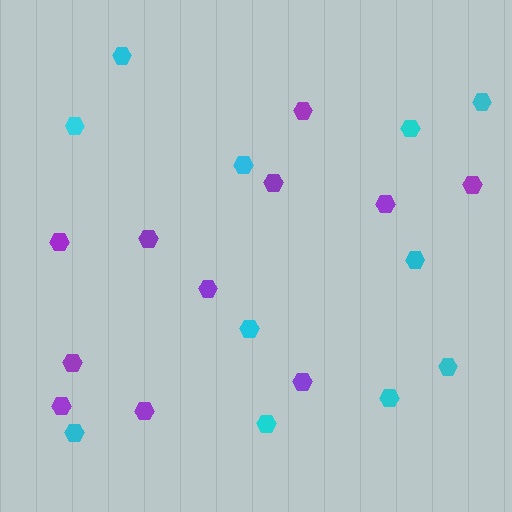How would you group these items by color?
There are 2 groups: one group of purple hexagons (11) and one group of cyan hexagons (11).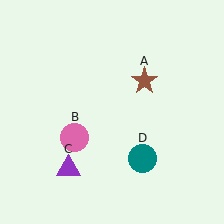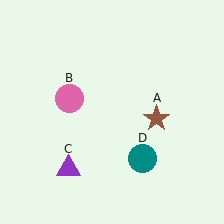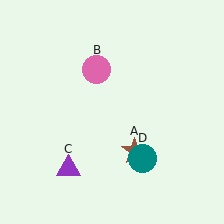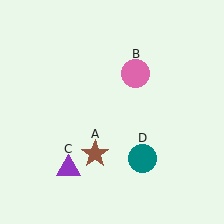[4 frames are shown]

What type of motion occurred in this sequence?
The brown star (object A), pink circle (object B) rotated clockwise around the center of the scene.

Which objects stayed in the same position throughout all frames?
Purple triangle (object C) and teal circle (object D) remained stationary.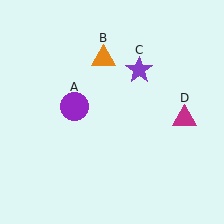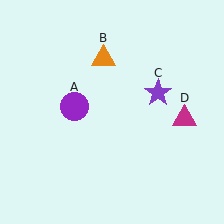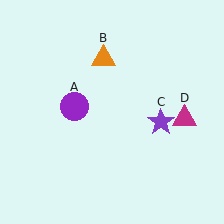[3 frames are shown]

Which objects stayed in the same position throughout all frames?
Purple circle (object A) and orange triangle (object B) and magenta triangle (object D) remained stationary.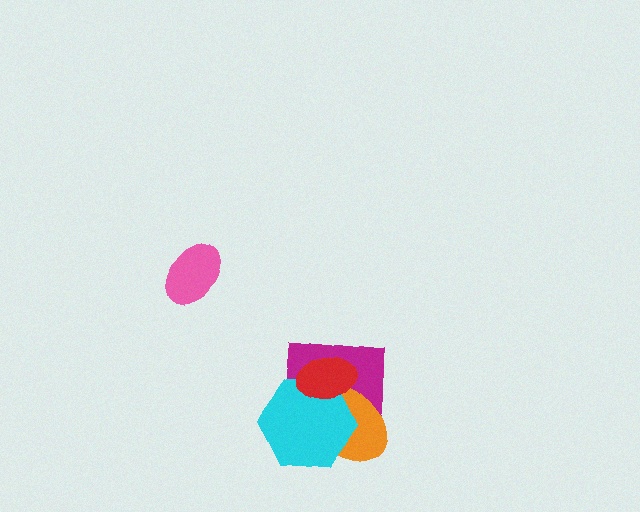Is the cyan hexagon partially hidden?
Yes, it is partially covered by another shape.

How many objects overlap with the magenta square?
3 objects overlap with the magenta square.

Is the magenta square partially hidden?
Yes, it is partially covered by another shape.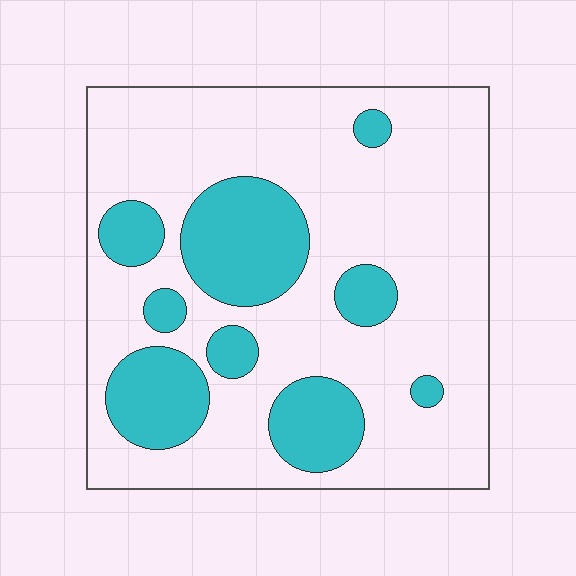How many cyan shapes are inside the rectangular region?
9.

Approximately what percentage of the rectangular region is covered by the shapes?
Approximately 25%.